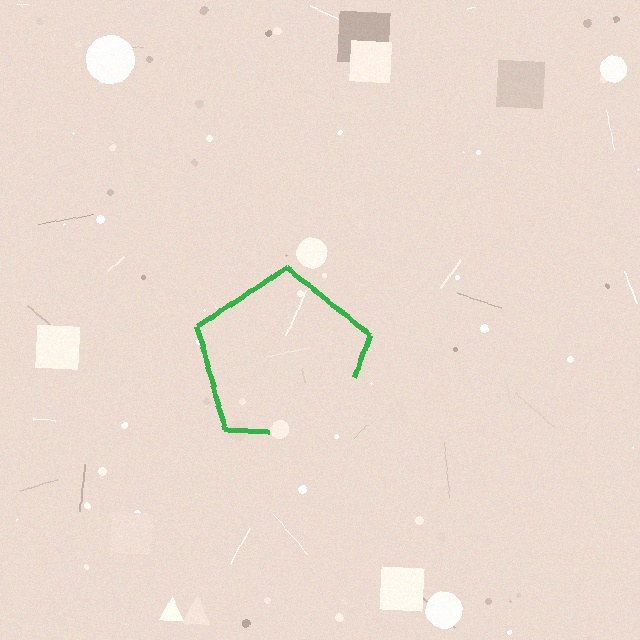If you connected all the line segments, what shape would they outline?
They would outline a pentagon.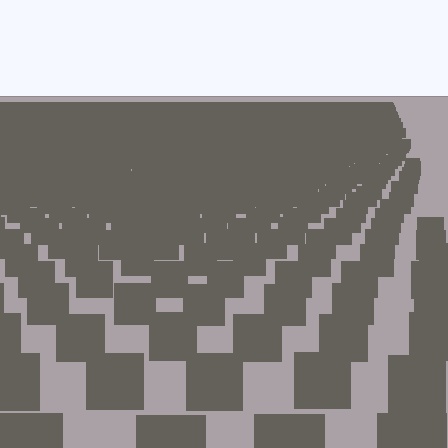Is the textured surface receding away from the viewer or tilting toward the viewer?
The surface is receding away from the viewer. Texture elements get smaller and denser toward the top.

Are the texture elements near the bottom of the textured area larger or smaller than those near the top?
Larger. Near the bottom, elements are closer to the viewer and appear at a bigger on-screen size.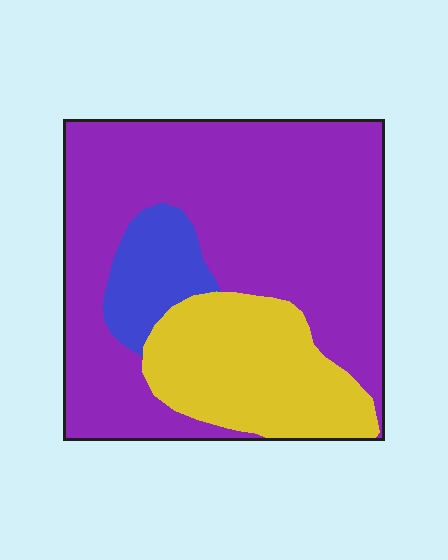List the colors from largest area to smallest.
From largest to smallest: purple, yellow, blue.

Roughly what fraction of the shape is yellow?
Yellow covers 24% of the shape.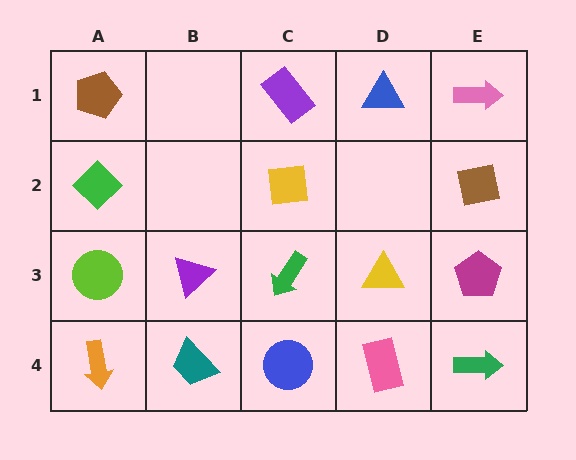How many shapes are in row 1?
4 shapes.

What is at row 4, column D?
A pink rectangle.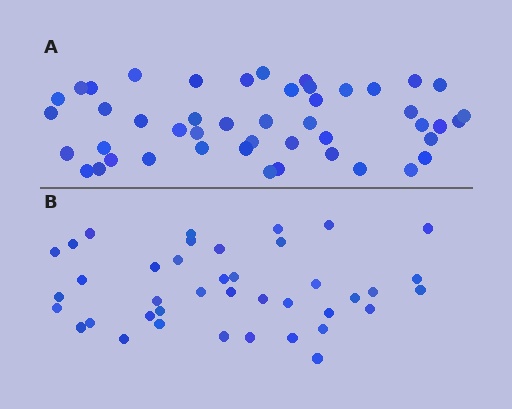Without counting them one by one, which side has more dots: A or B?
Region A (the top region) has more dots.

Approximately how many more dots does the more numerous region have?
Region A has roughly 8 or so more dots than region B.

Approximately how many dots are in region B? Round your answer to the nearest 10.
About 40 dots.